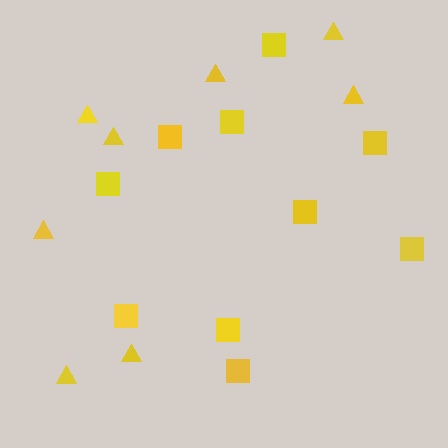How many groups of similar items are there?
There are 2 groups: one group of triangles (8) and one group of squares (10).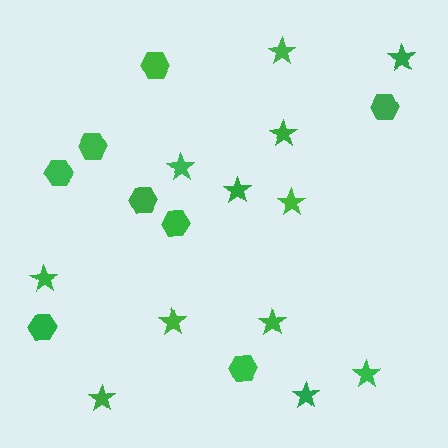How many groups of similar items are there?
There are 2 groups: one group of hexagons (8) and one group of stars (12).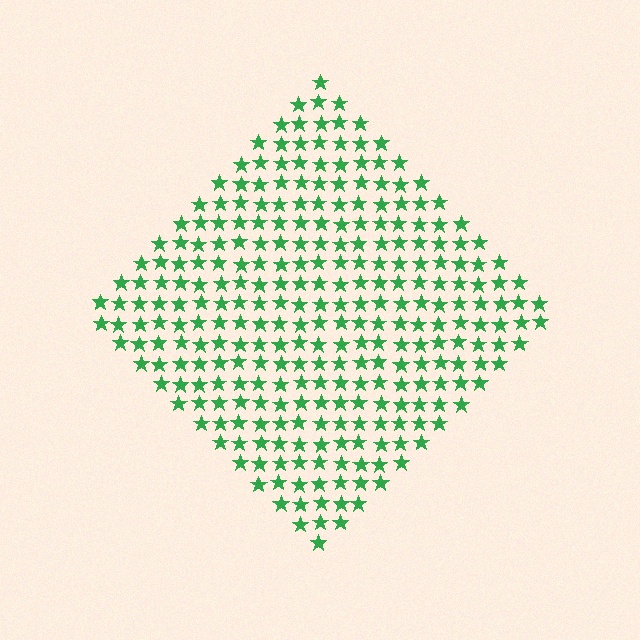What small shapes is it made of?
It is made of small stars.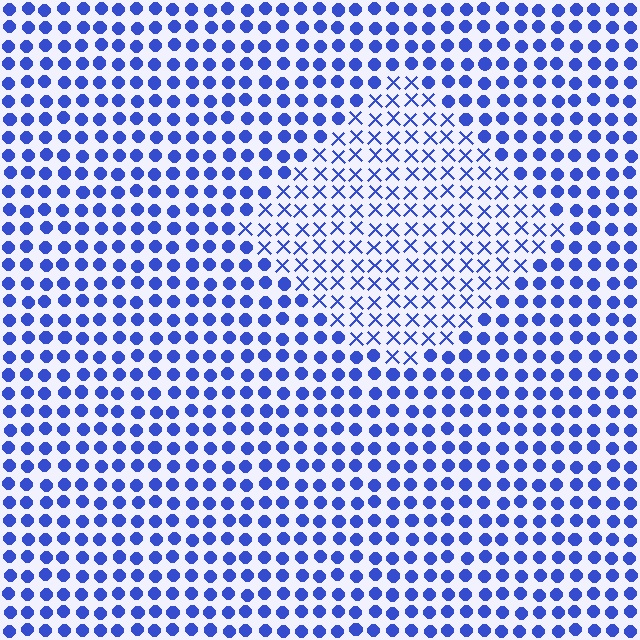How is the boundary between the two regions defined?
The boundary is defined by a change in element shape: X marks inside vs. circles outside. All elements share the same color and spacing.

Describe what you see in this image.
The image is filled with small blue elements arranged in a uniform grid. A diamond-shaped region contains X marks, while the surrounding area contains circles. The boundary is defined purely by the change in element shape.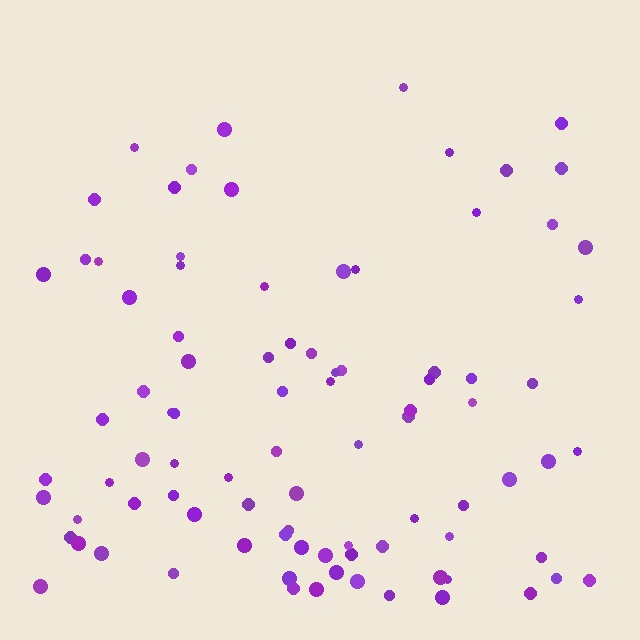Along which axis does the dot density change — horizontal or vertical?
Vertical.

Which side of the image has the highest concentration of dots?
The bottom.